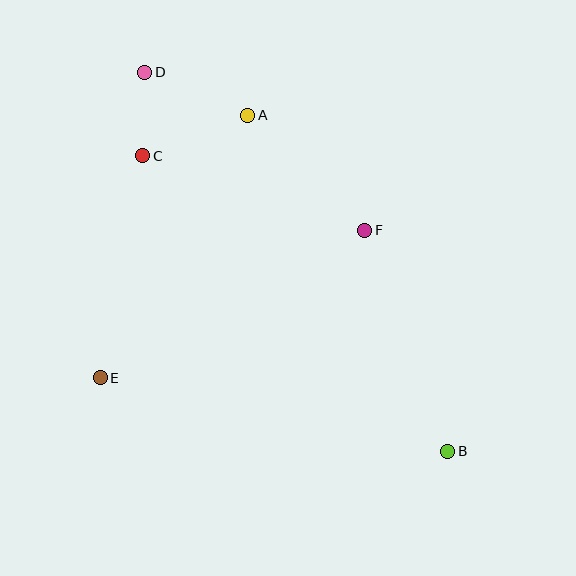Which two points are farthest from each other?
Points B and D are farthest from each other.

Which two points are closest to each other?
Points C and D are closest to each other.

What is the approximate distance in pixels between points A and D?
The distance between A and D is approximately 112 pixels.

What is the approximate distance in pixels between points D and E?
The distance between D and E is approximately 309 pixels.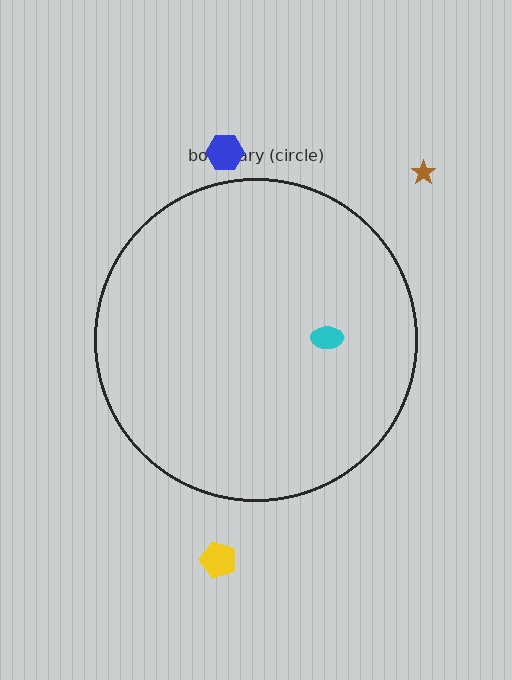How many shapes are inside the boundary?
1 inside, 3 outside.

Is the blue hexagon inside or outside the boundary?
Outside.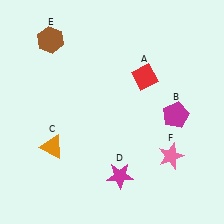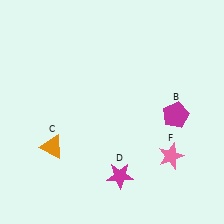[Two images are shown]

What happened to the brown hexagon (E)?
The brown hexagon (E) was removed in Image 2. It was in the top-left area of Image 1.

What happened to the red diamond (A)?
The red diamond (A) was removed in Image 2. It was in the top-right area of Image 1.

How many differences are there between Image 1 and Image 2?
There are 2 differences between the two images.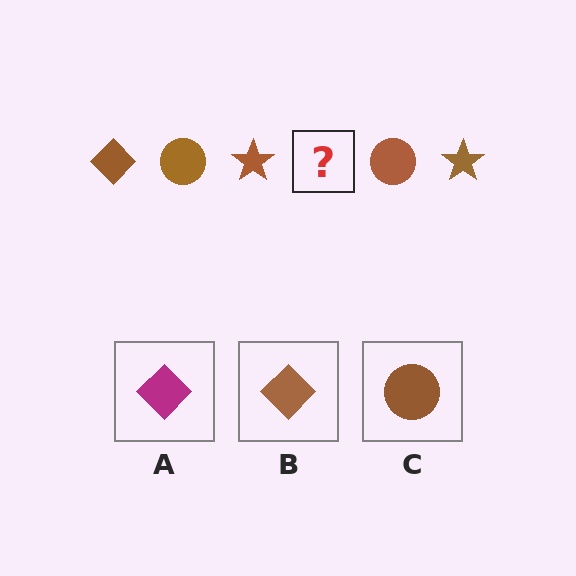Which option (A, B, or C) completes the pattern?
B.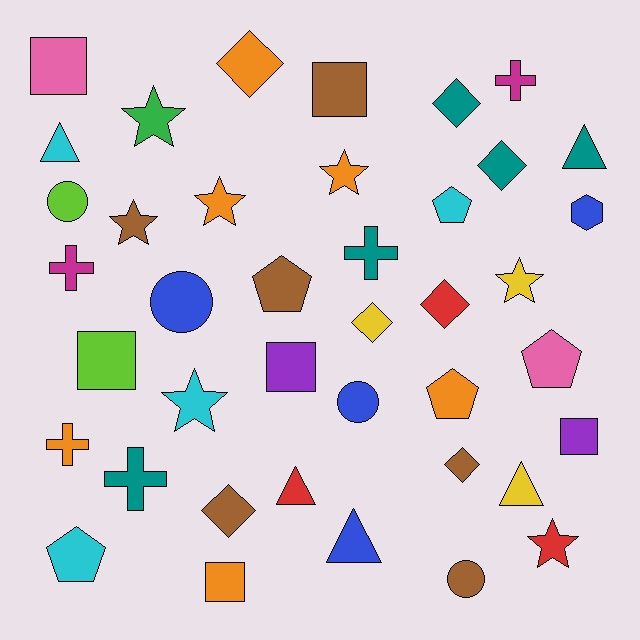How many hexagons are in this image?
There is 1 hexagon.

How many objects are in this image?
There are 40 objects.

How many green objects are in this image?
There is 1 green object.